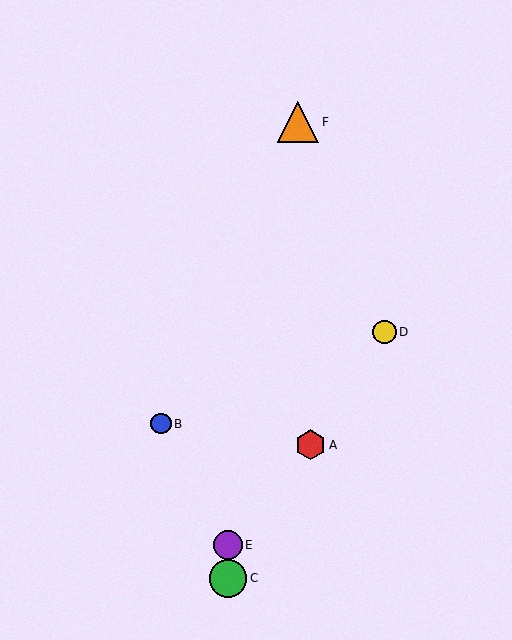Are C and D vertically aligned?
No, C is at x≈228 and D is at x≈384.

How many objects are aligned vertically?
2 objects (C, E) are aligned vertically.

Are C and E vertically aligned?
Yes, both are at x≈228.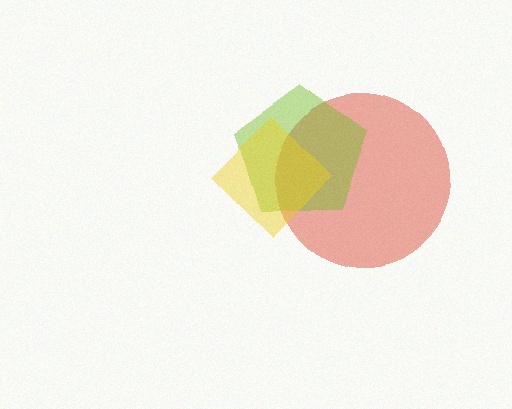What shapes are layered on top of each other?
The layered shapes are: a red circle, a lime pentagon, a yellow diamond.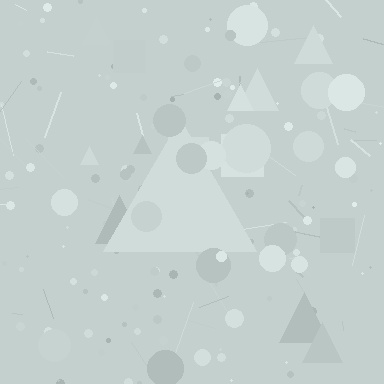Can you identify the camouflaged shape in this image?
The camouflaged shape is a triangle.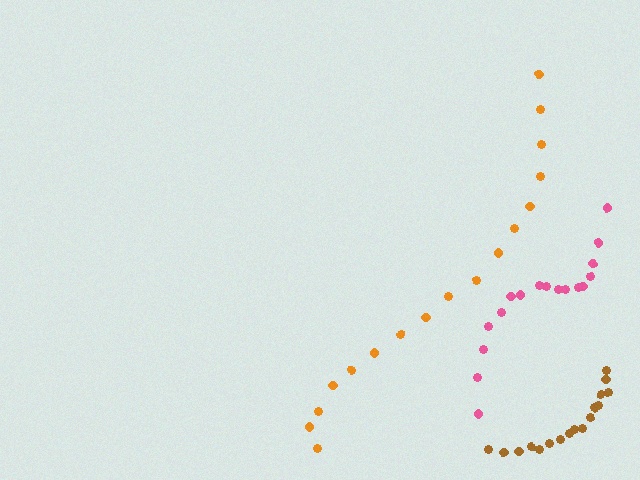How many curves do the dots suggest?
There are 3 distinct paths.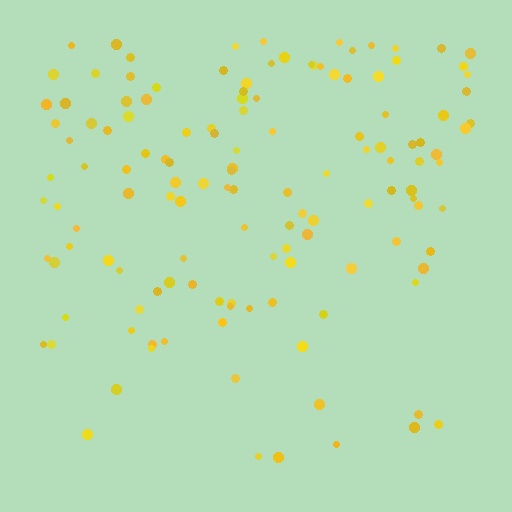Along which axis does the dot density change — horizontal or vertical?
Vertical.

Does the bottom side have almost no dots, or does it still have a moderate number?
Still a moderate number, just noticeably fewer than the top.